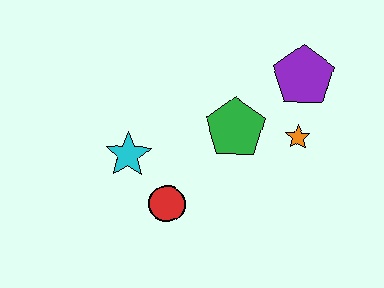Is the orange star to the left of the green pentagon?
No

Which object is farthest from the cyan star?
The purple pentagon is farthest from the cyan star.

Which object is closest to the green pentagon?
The orange star is closest to the green pentagon.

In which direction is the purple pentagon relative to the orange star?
The purple pentagon is above the orange star.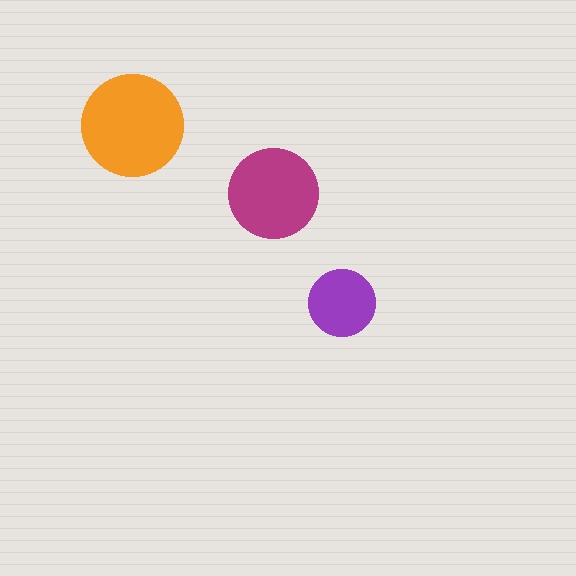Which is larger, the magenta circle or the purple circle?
The magenta one.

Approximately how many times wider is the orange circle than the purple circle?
About 1.5 times wider.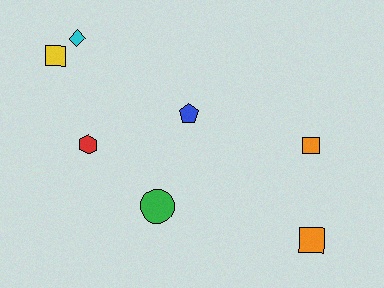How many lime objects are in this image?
There are no lime objects.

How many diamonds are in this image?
There is 1 diamond.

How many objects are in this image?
There are 7 objects.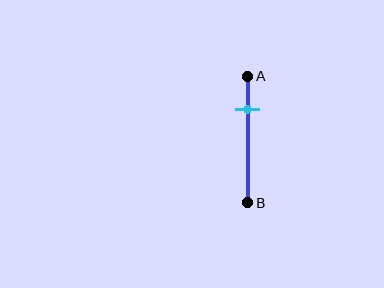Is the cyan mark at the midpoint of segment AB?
No, the mark is at about 25% from A, not at the 50% midpoint.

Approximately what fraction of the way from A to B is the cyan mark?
The cyan mark is approximately 25% of the way from A to B.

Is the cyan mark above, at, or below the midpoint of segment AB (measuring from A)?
The cyan mark is above the midpoint of segment AB.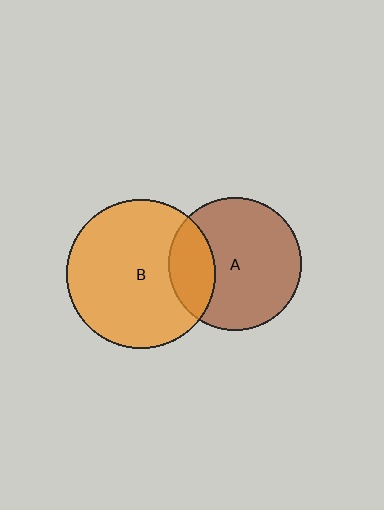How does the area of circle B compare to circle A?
Approximately 1.3 times.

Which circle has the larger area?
Circle B (orange).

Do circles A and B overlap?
Yes.